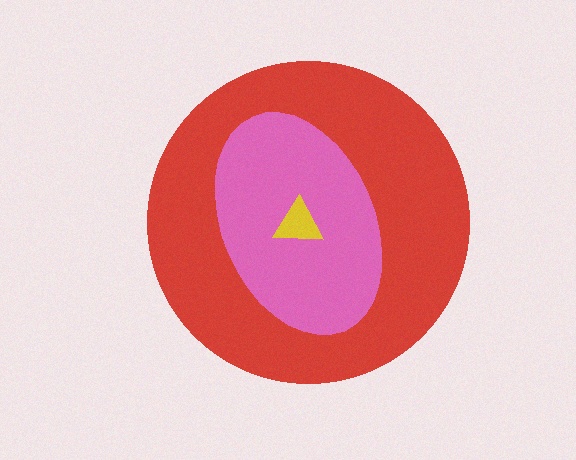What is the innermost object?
The yellow triangle.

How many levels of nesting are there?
3.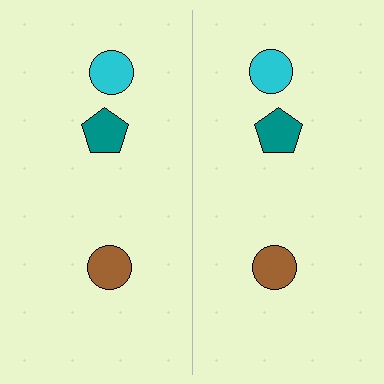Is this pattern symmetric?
Yes, this pattern has bilateral (reflection) symmetry.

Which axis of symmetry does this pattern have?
The pattern has a vertical axis of symmetry running through the center of the image.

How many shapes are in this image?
There are 6 shapes in this image.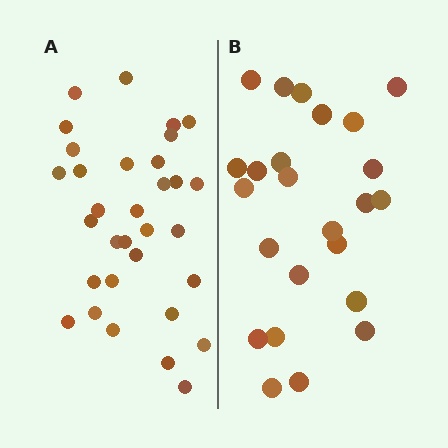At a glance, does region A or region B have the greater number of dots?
Region A (the left region) has more dots.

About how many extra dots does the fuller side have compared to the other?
Region A has roughly 8 or so more dots than region B.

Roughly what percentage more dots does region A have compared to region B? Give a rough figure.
About 35% more.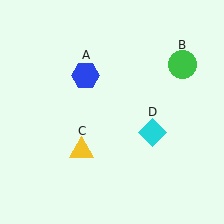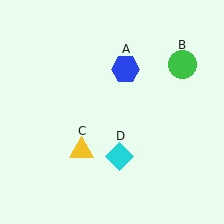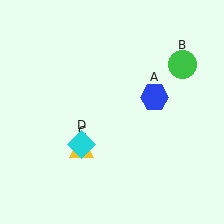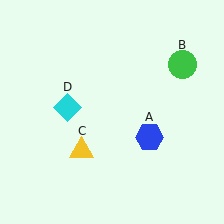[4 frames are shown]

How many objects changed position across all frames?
2 objects changed position: blue hexagon (object A), cyan diamond (object D).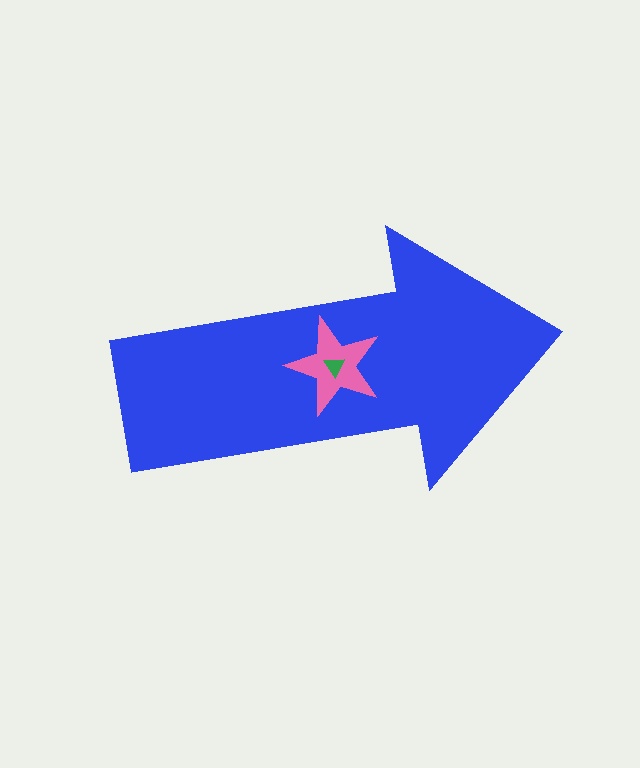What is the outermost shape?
The blue arrow.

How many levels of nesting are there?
3.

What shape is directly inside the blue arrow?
The pink star.